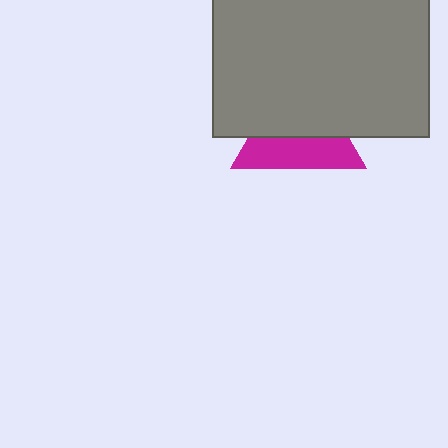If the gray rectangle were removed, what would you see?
You would see the complete magenta triangle.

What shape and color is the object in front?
The object in front is a gray rectangle.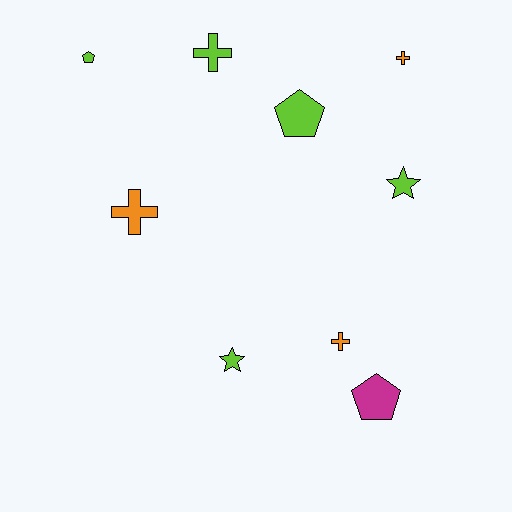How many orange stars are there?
There are no orange stars.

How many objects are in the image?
There are 9 objects.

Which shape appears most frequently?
Cross, with 4 objects.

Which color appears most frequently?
Lime, with 5 objects.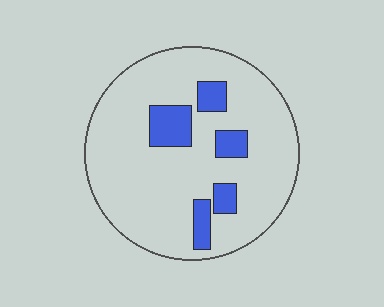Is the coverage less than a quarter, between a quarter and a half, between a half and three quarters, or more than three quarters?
Less than a quarter.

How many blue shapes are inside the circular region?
5.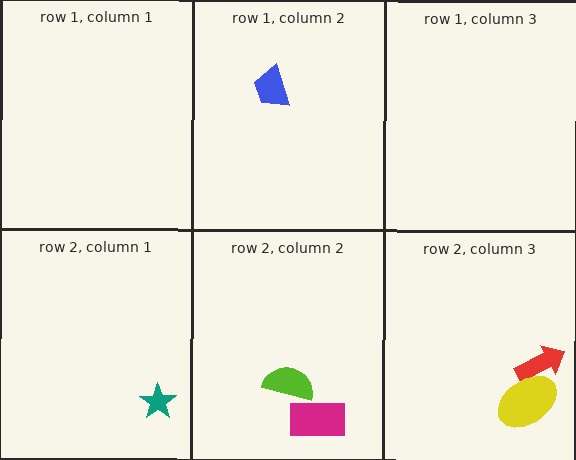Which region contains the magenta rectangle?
The row 2, column 2 region.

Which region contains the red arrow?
The row 2, column 3 region.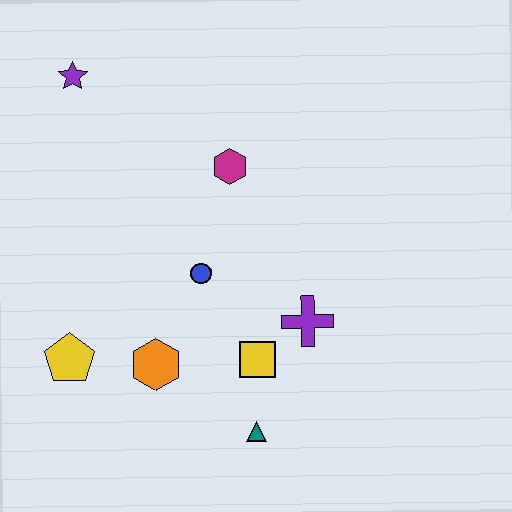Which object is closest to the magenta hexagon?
The blue circle is closest to the magenta hexagon.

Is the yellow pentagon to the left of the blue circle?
Yes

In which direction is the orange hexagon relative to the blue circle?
The orange hexagon is below the blue circle.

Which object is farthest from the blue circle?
The purple star is farthest from the blue circle.